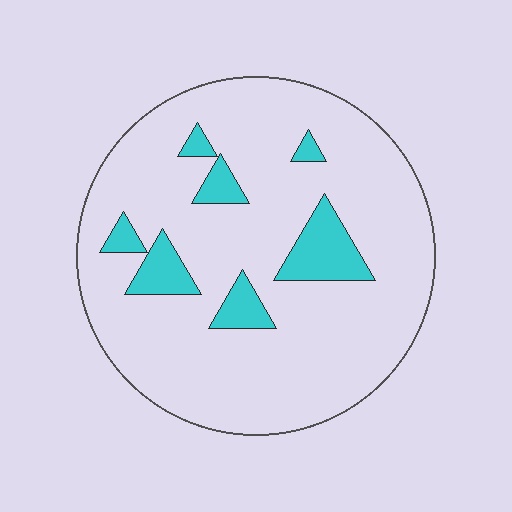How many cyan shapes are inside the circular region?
7.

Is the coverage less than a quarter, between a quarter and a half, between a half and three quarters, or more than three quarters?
Less than a quarter.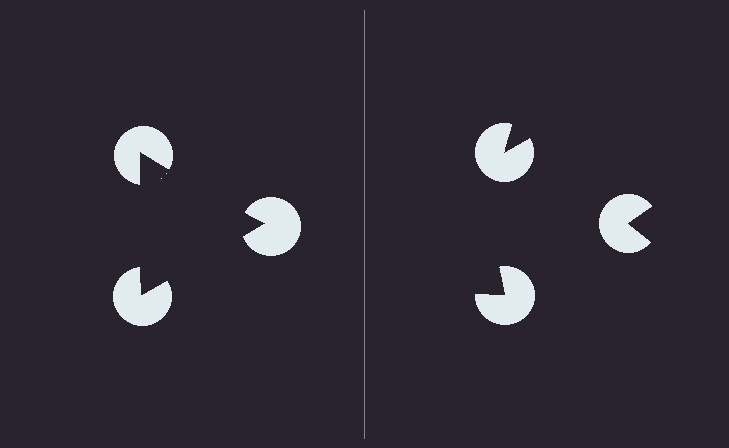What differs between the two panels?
The pac-man discs are positioned identically on both sides; only the wedge orientations differ. On the left they align to a triangle; on the right they are misaligned.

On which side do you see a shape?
An illusory triangle appears on the left side. On the right side the wedge cuts are rotated, so no coherent shape forms.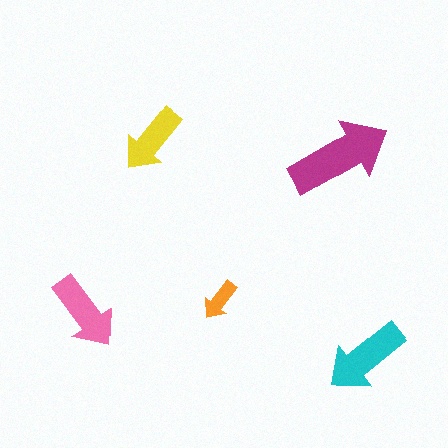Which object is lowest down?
The cyan arrow is bottommost.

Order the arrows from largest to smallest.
the magenta one, the cyan one, the pink one, the yellow one, the orange one.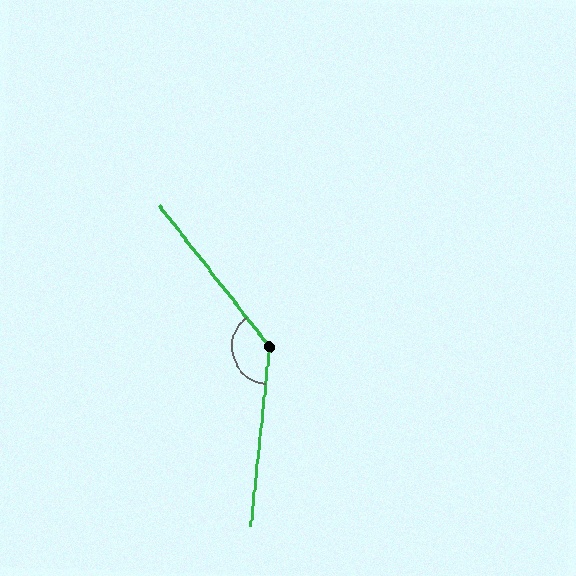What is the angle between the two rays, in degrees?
Approximately 136 degrees.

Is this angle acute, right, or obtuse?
It is obtuse.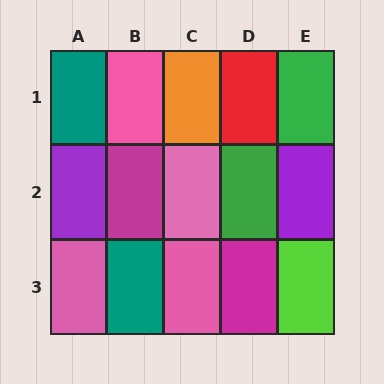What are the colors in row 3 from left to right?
Pink, teal, pink, magenta, lime.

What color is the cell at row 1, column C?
Orange.